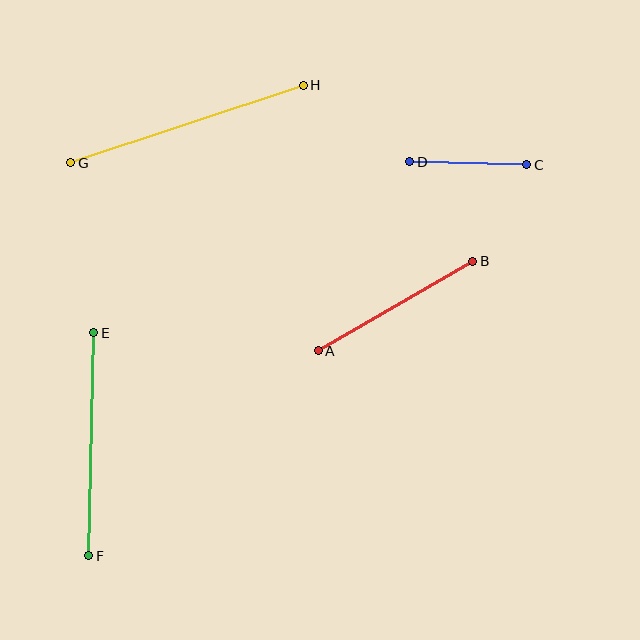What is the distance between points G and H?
The distance is approximately 245 pixels.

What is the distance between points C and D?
The distance is approximately 117 pixels.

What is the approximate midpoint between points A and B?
The midpoint is at approximately (396, 306) pixels.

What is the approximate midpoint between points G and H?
The midpoint is at approximately (187, 124) pixels.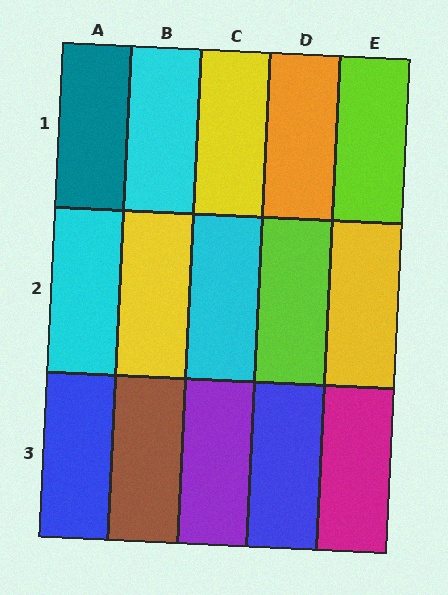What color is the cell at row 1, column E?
Lime.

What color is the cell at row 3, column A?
Blue.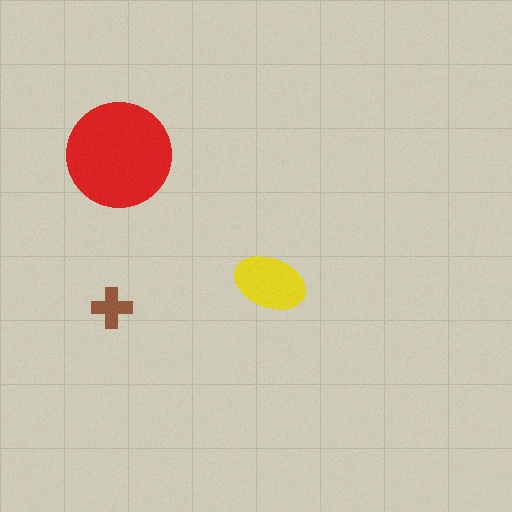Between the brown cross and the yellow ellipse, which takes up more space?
The yellow ellipse.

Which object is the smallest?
The brown cross.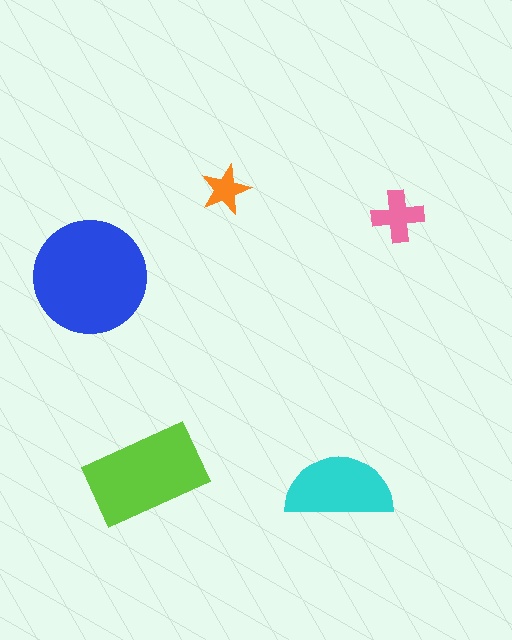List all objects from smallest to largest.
The orange star, the pink cross, the cyan semicircle, the lime rectangle, the blue circle.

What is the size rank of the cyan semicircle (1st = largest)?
3rd.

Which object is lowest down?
The cyan semicircle is bottommost.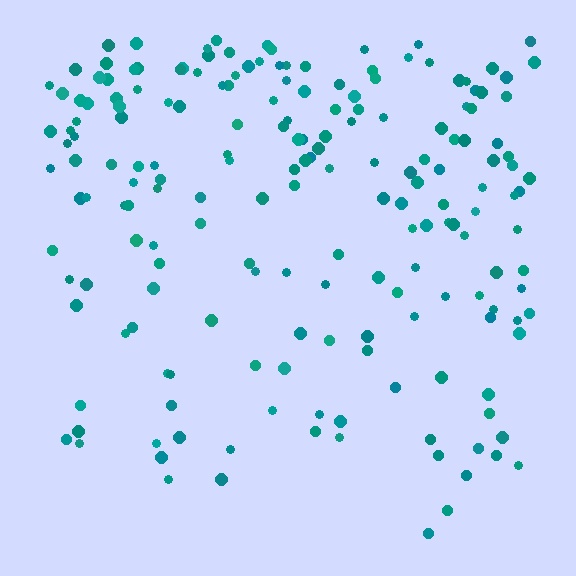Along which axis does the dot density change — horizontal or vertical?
Vertical.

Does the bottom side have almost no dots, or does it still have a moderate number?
Still a moderate number, just noticeably fewer than the top.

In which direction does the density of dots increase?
From bottom to top, with the top side densest.